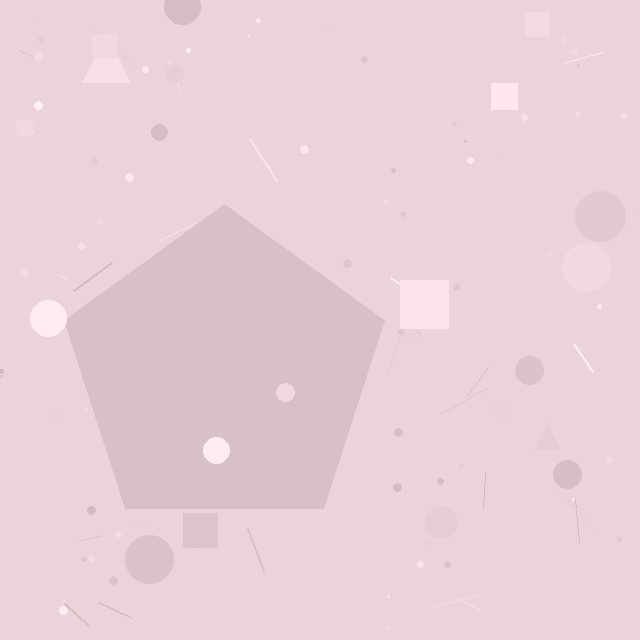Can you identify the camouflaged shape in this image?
The camouflaged shape is a pentagon.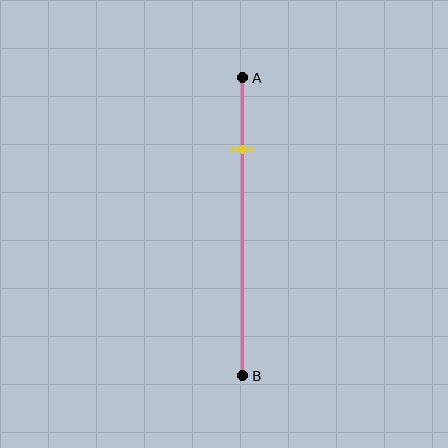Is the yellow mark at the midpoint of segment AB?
No, the mark is at about 25% from A, not at the 50% midpoint.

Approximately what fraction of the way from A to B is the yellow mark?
The yellow mark is approximately 25% of the way from A to B.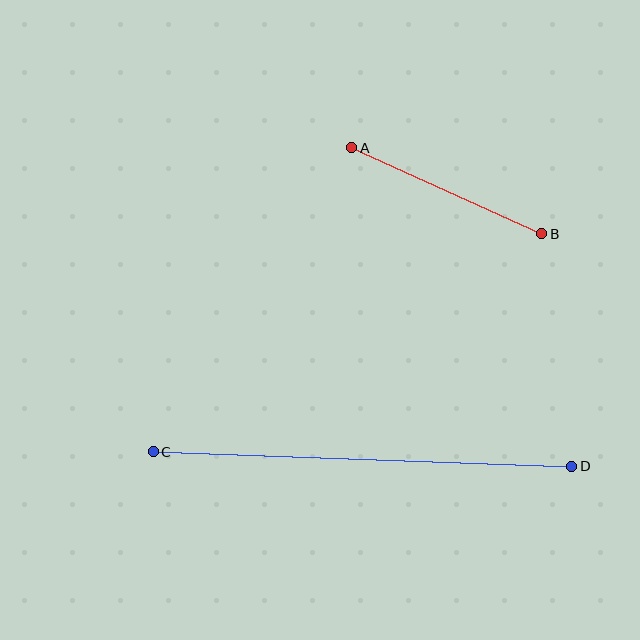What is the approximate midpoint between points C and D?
The midpoint is at approximately (363, 459) pixels.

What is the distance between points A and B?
The distance is approximately 209 pixels.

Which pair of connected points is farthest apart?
Points C and D are farthest apart.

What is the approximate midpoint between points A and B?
The midpoint is at approximately (447, 191) pixels.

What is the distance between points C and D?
The distance is approximately 419 pixels.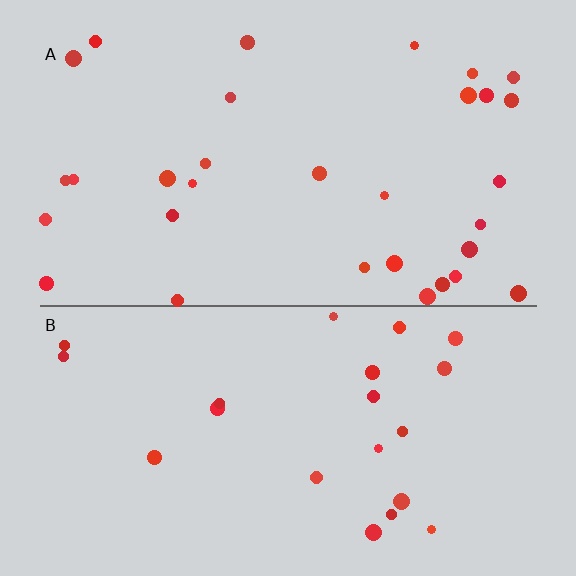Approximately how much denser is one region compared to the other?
Approximately 1.4× — region A over region B.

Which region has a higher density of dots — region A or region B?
A (the top).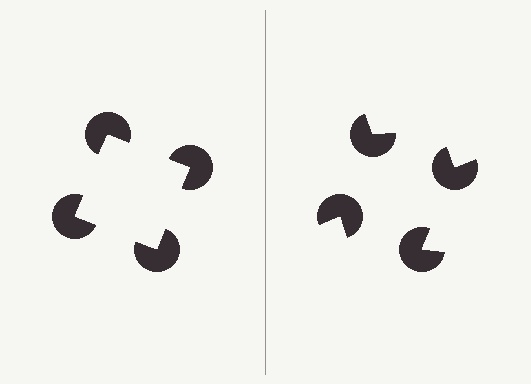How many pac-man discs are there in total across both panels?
8 — 4 on each side.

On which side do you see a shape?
An illusory square appears on the left side. On the right side the wedge cuts are rotated, so no coherent shape forms.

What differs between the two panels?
The pac-man discs are positioned identically on both sides; only the wedge orientations differ. On the left they align to a square; on the right they are misaligned.